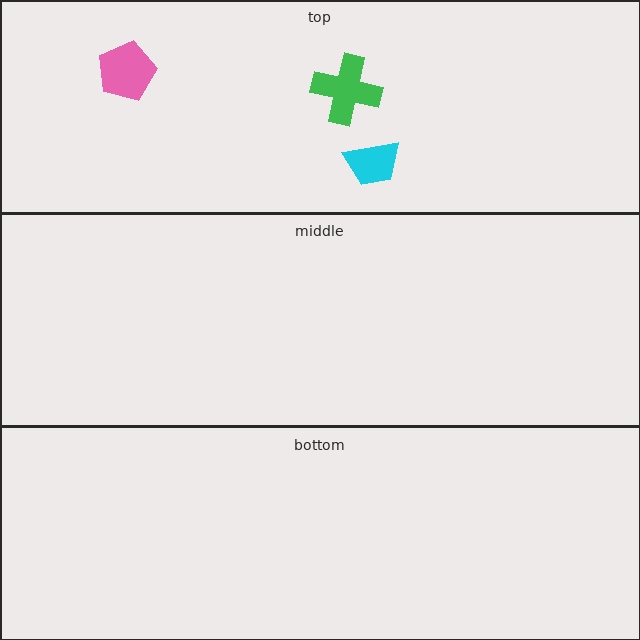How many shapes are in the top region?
3.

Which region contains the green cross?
The top region.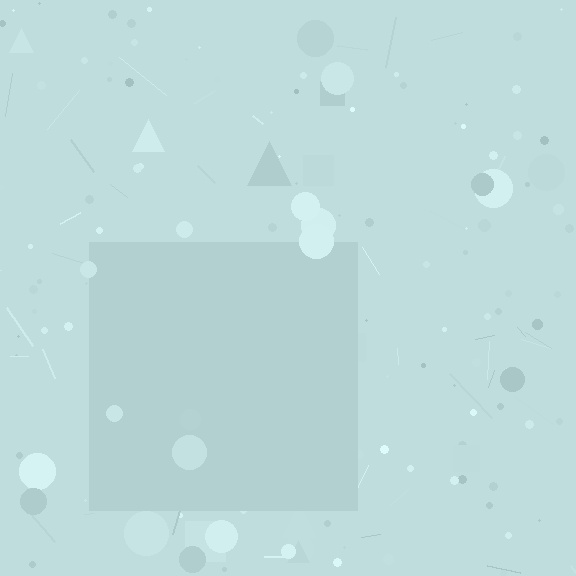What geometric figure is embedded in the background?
A square is embedded in the background.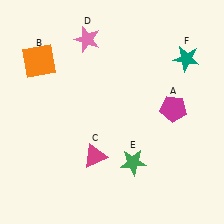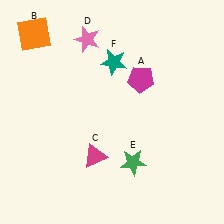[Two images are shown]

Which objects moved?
The objects that moved are: the magenta pentagon (A), the orange square (B), the teal star (F).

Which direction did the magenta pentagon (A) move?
The magenta pentagon (A) moved left.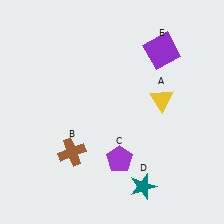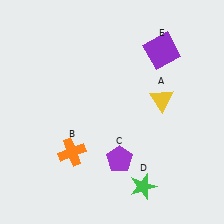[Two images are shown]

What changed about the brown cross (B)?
In Image 1, B is brown. In Image 2, it changed to orange.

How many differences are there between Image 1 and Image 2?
There are 2 differences between the two images.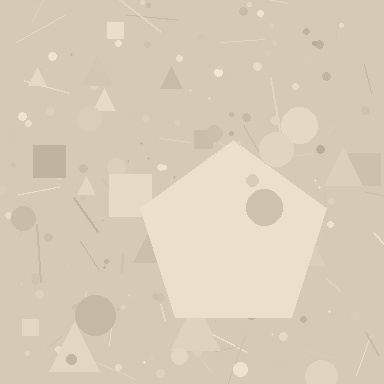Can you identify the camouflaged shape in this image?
The camouflaged shape is a pentagon.